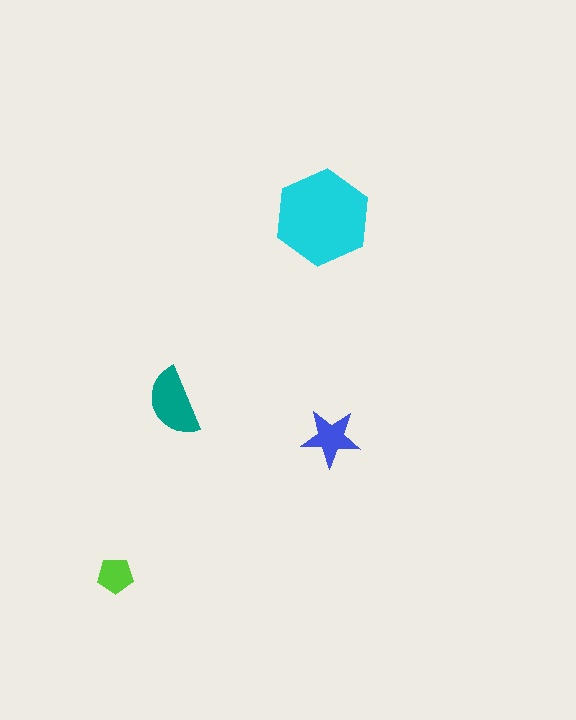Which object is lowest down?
The lime pentagon is bottommost.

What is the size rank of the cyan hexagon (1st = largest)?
1st.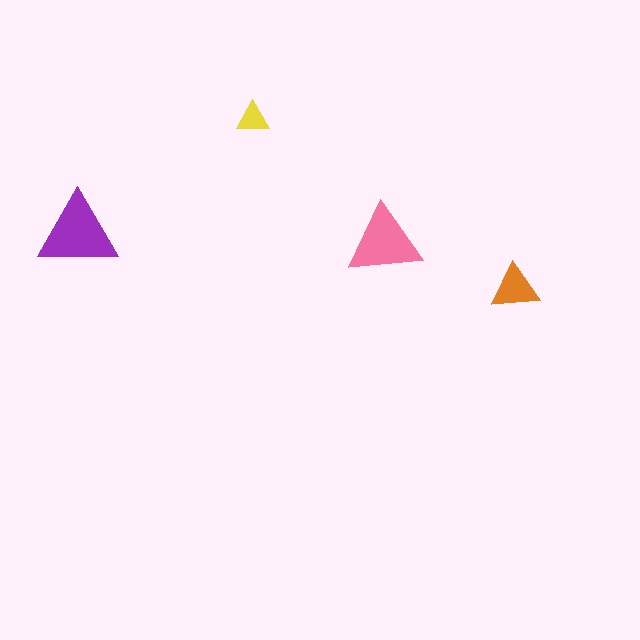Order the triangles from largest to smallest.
the purple one, the pink one, the orange one, the yellow one.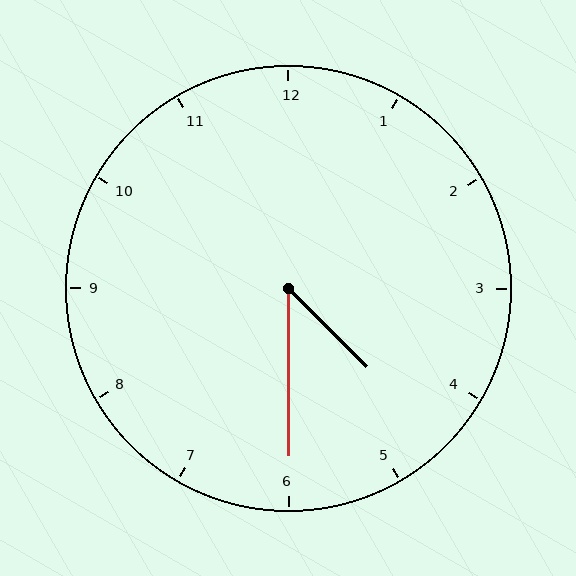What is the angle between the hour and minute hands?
Approximately 45 degrees.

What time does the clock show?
4:30.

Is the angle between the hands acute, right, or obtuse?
It is acute.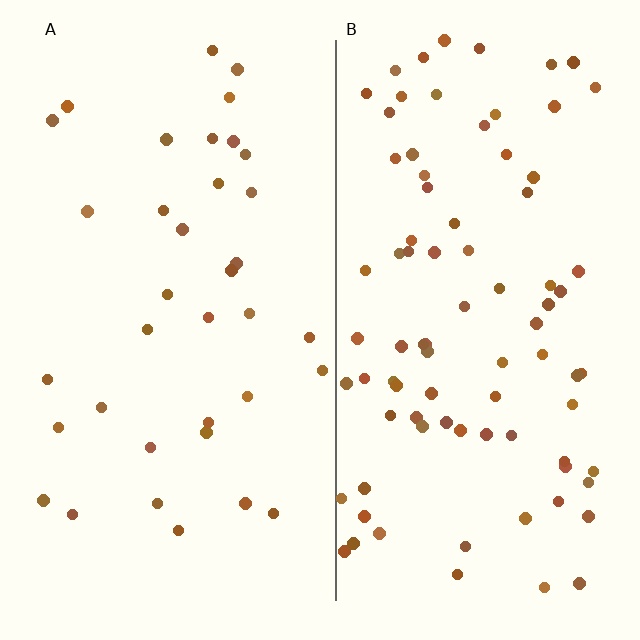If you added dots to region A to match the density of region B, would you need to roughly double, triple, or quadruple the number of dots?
Approximately double.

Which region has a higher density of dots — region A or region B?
B (the right).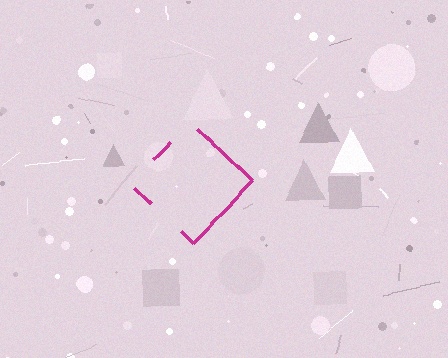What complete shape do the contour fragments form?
The contour fragments form a diamond.